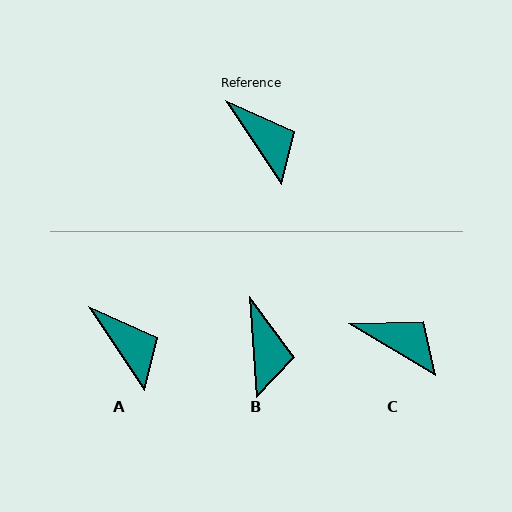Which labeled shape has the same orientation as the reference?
A.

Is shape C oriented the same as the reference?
No, it is off by about 26 degrees.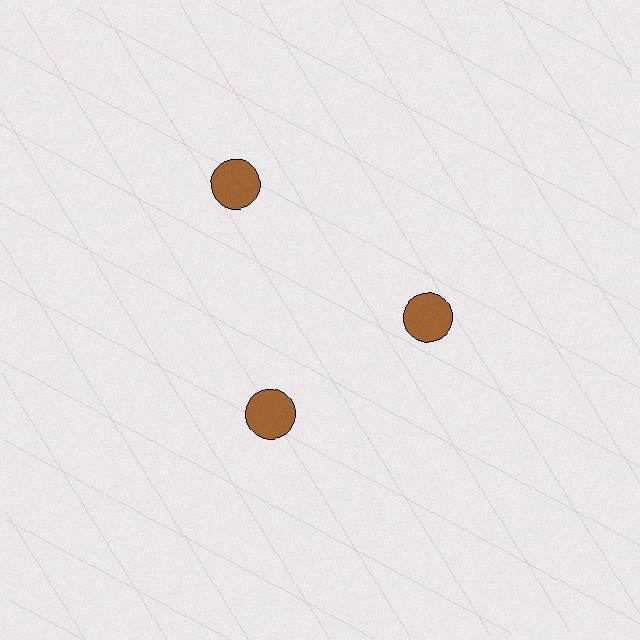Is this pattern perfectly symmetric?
No. The 3 brown circles are arranged in a ring, but one element near the 11 o'clock position is pushed outward from the center, breaking the 3-fold rotational symmetry.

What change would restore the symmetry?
The symmetry would be restored by moving it inward, back onto the ring so that all 3 circles sit at equal angles and equal distance from the center.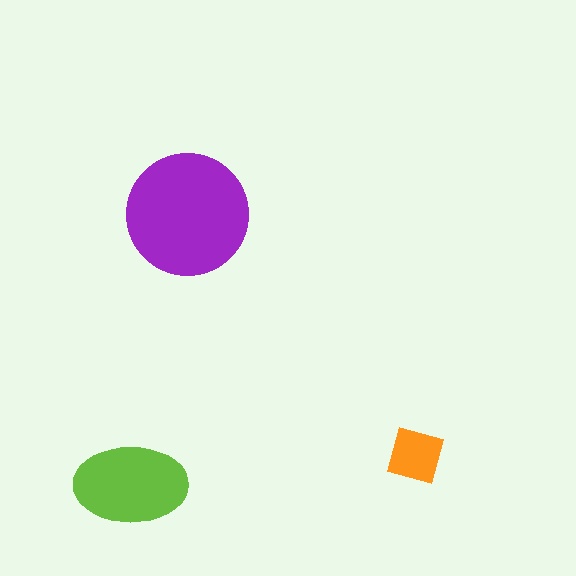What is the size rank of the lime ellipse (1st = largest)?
2nd.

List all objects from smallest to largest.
The orange square, the lime ellipse, the purple circle.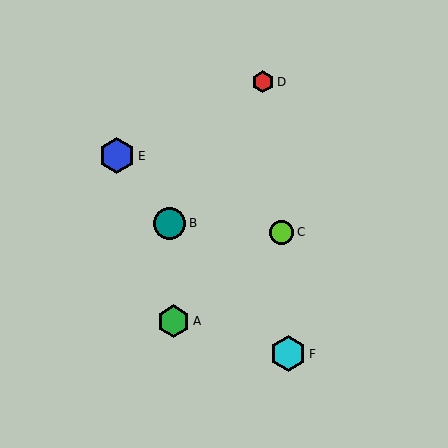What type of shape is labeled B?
Shape B is a teal circle.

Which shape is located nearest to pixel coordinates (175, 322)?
The green hexagon (labeled A) at (174, 321) is nearest to that location.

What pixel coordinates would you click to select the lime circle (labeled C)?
Click at (282, 232) to select the lime circle C.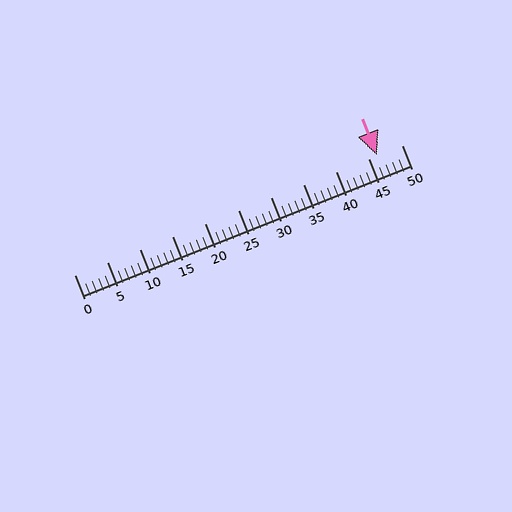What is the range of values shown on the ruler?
The ruler shows values from 0 to 50.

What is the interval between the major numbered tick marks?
The major tick marks are spaced 5 units apart.